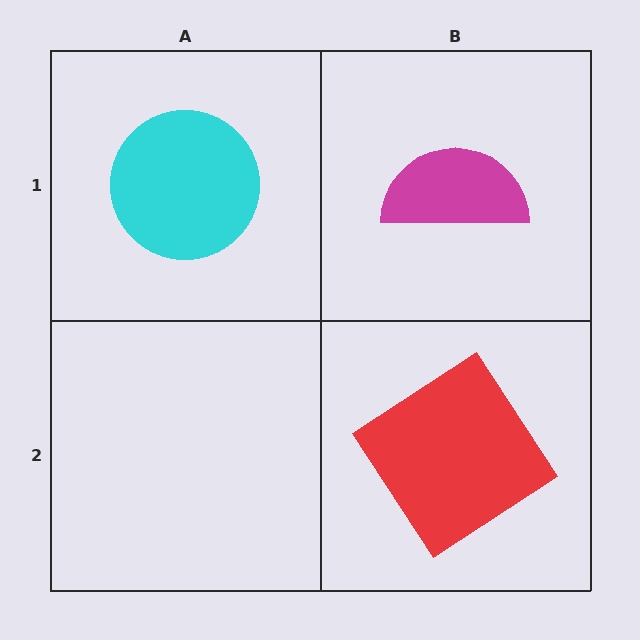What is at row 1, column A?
A cyan circle.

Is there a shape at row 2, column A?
No, that cell is empty.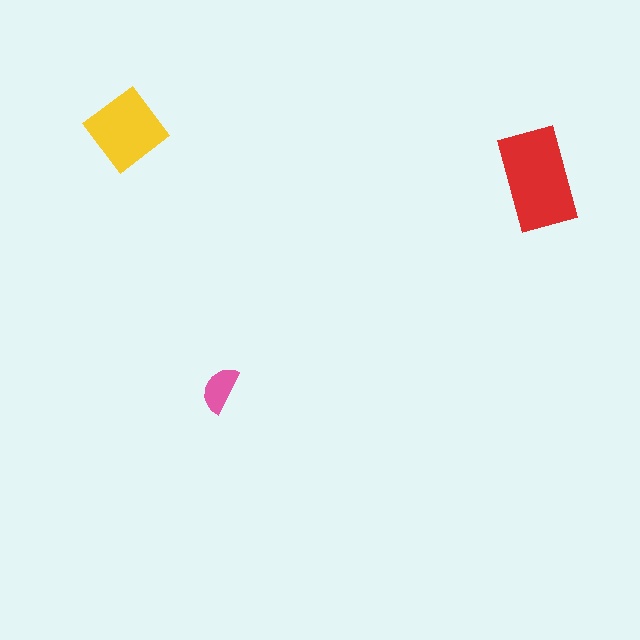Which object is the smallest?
The pink semicircle.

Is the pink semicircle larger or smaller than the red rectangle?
Smaller.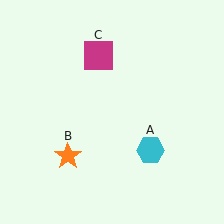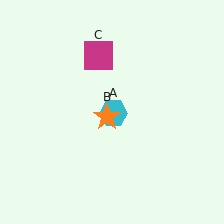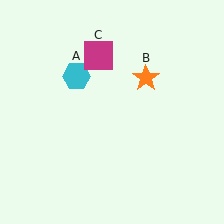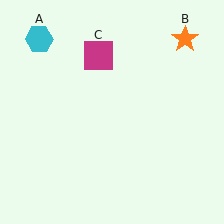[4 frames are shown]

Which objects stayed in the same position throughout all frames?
Magenta square (object C) remained stationary.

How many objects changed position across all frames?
2 objects changed position: cyan hexagon (object A), orange star (object B).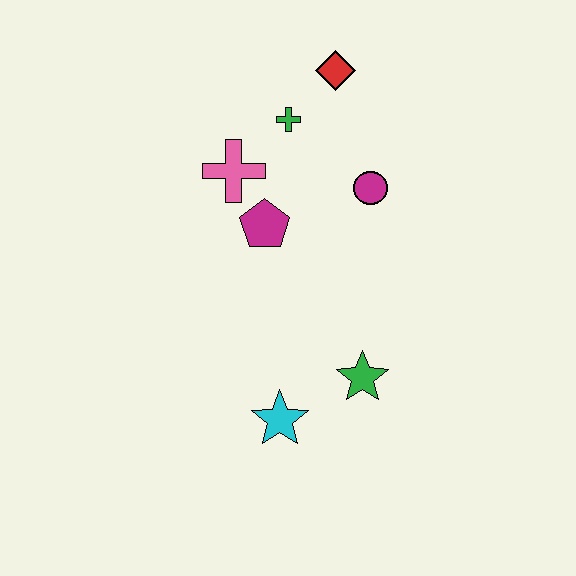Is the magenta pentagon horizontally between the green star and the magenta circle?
No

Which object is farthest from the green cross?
The cyan star is farthest from the green cross.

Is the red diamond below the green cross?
No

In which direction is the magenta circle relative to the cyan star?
The magenta circle is above the cyan star.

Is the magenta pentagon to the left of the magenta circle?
Yes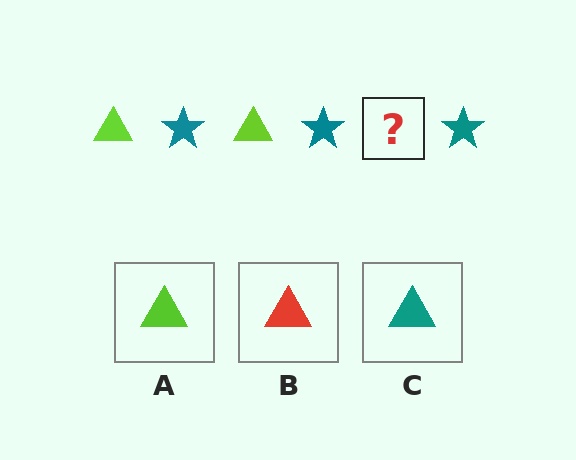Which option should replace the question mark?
Option A.